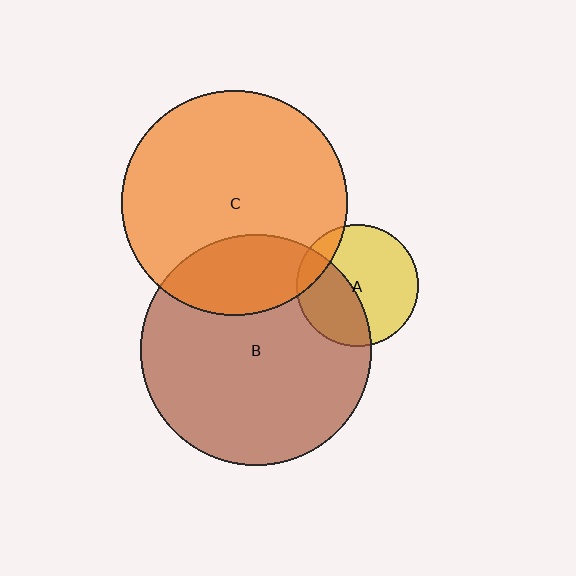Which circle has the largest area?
Circle B (brown).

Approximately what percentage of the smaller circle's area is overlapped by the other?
Approximately 25%.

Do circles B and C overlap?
Yes.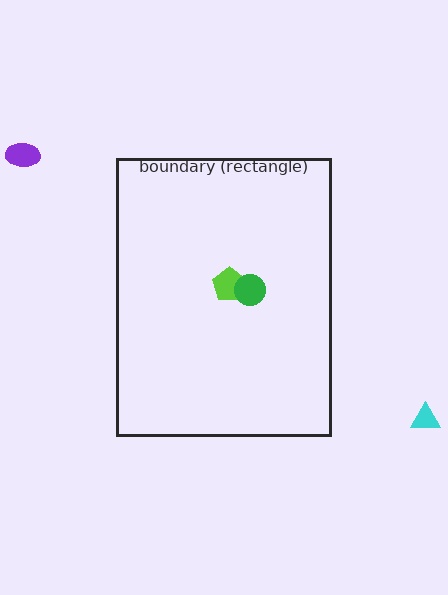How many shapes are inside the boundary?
2 inside, 2 outside.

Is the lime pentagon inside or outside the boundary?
Inside.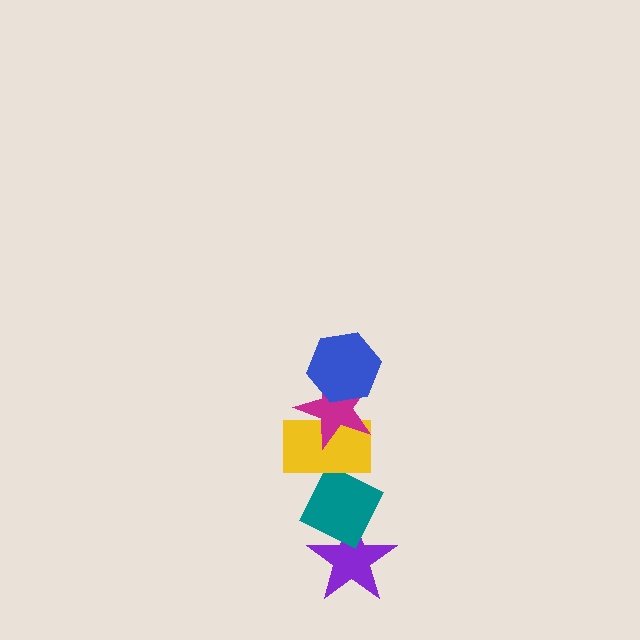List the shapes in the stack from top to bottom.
From top to bottom: the blue hexagon, the magenta star, the yellow rectangle, the teal diamond, the purple star.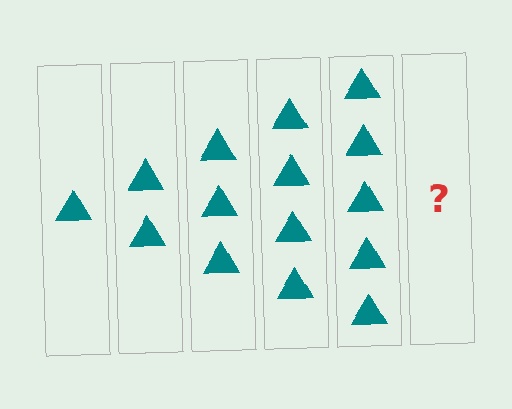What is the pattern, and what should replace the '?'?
The pattern is that each step adds one more triangle. The '?' should be 6 triangles.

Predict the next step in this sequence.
The next step is 6 triangles.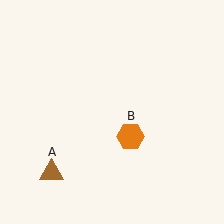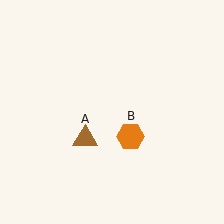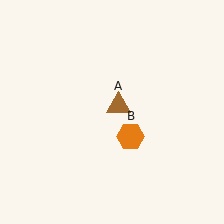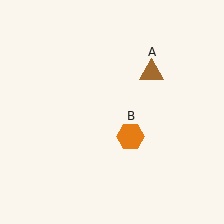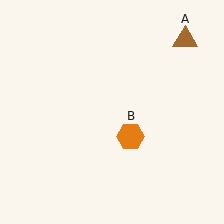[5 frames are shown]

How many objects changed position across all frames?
1 object changed position: brown triangle (object A).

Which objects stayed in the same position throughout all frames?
Orange hexagon (object B) remained stationary.